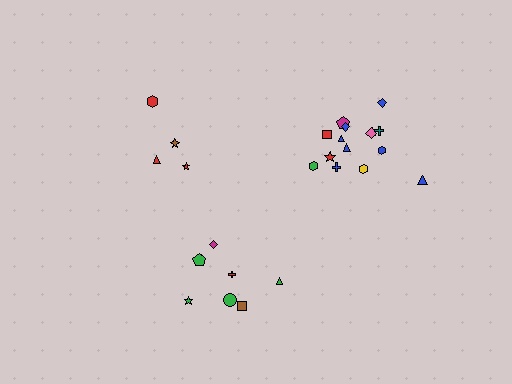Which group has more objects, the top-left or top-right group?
The top-right group.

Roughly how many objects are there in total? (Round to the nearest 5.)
Roughly 25 objects in total.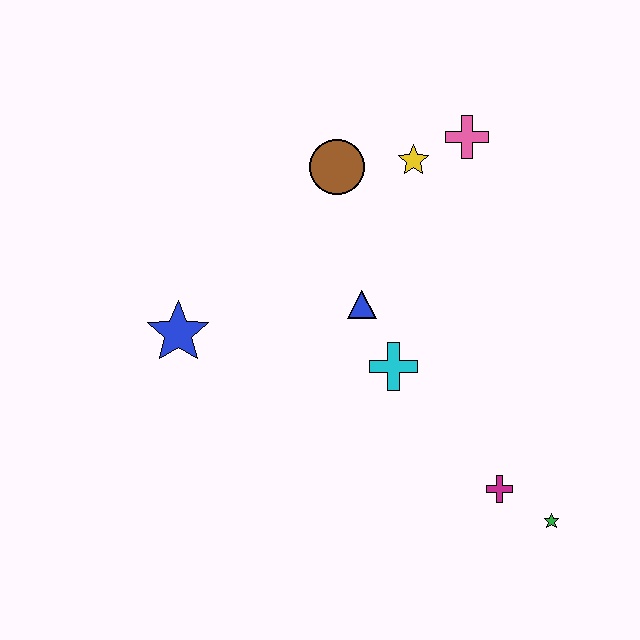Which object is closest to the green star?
The magenta cross is closest to the green star.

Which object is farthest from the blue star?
The green star is farthest from the blue star.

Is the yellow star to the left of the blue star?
No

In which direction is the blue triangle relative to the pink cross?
The blue triangle is below the pink cross.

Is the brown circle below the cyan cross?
No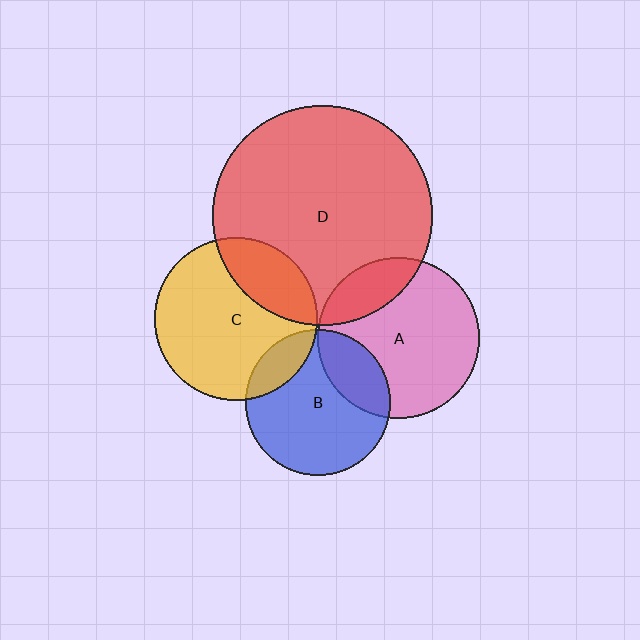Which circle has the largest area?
Circle D (red).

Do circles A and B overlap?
Yes.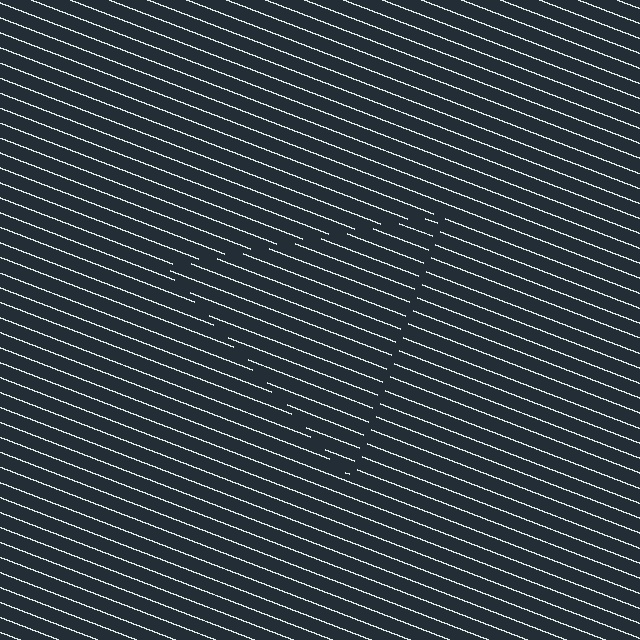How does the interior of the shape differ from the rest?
The interior of the shape contains the same grating, shifted by half a period — the contour is defined by the phase discontinuity where line-ends from the inner and outer gratings abut.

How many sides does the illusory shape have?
3 sides — the line-ends trace a triangle.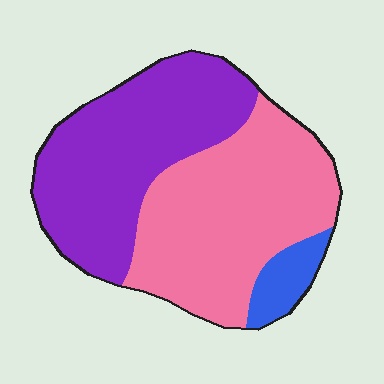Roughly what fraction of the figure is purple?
Purple covers about 45% of the figure.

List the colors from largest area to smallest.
From largest to smallest: pink, purple, blue.